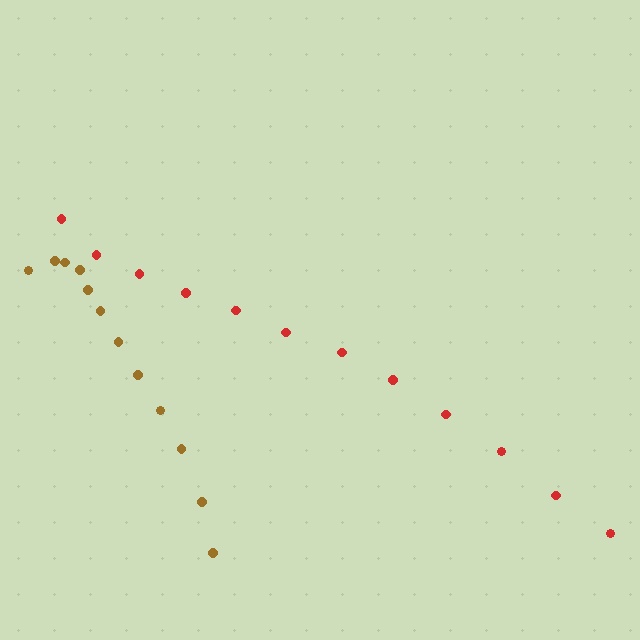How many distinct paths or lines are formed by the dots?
There are 2 distinct paths.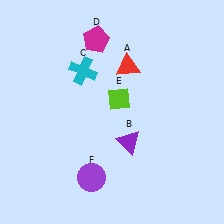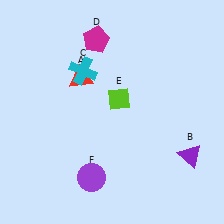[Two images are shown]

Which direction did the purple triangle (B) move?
The purple triangle (B) moved right.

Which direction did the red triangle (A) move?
The red triangle (A) moved left.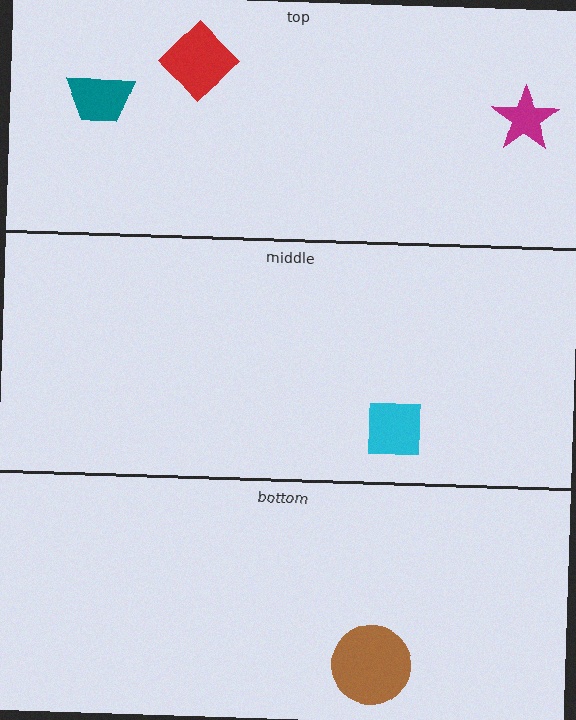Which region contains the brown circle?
The bottom region.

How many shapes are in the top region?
3.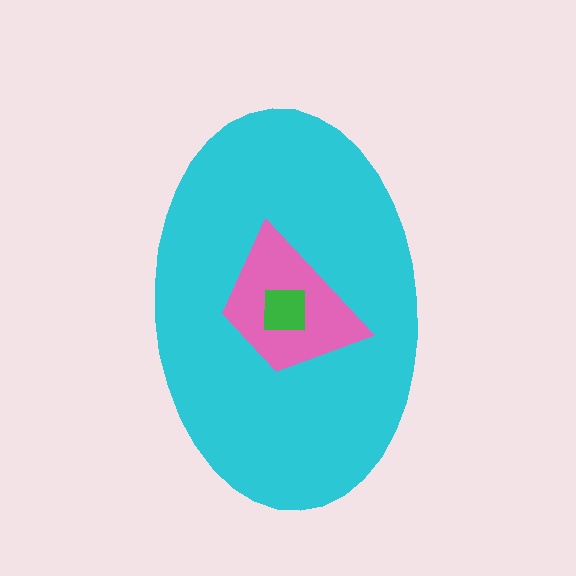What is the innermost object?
The green square.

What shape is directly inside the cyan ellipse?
The pink trapezoid.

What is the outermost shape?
The cyan ellipse.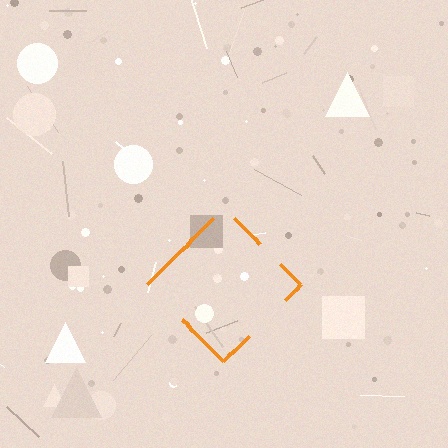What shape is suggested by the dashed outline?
The dashed outline suggests a diamond.